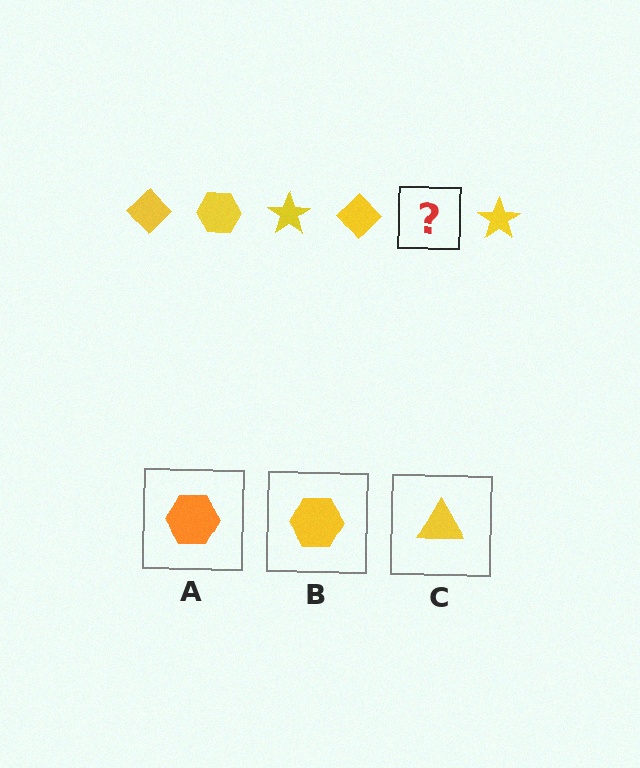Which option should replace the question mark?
Option B.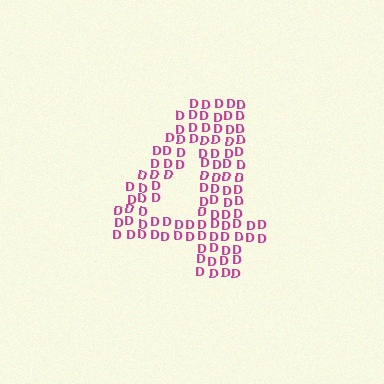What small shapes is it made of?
It is made of small letter D's.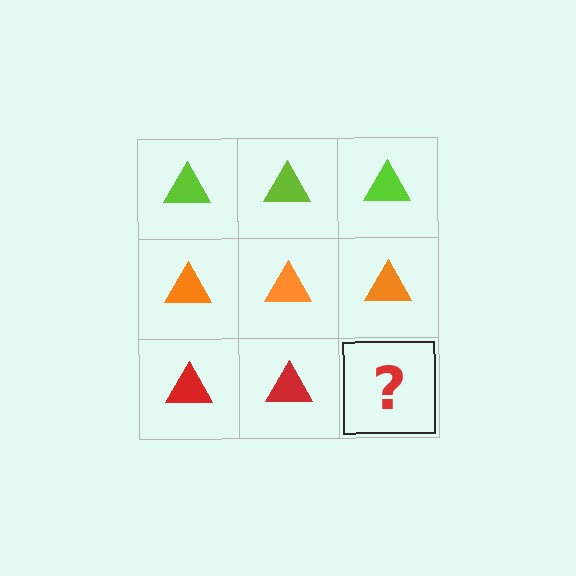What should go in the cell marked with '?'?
The missing cell should contain a red triangle.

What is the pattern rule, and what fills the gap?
The rule is that each row has a consistent color. The gap should be filled with a red triangle.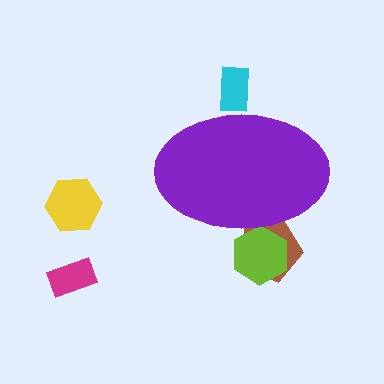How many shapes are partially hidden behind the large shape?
3 shapes are partially hidden.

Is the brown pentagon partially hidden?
Yes, the brown pentagon is partially hidden behind the purple ellipse.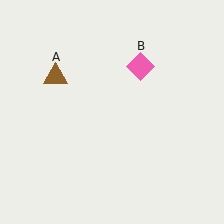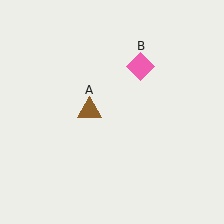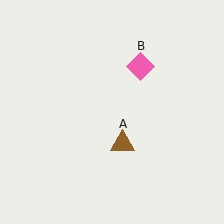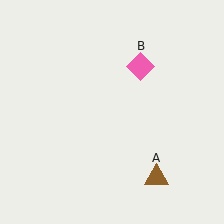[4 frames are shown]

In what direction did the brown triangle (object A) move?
The brown triangle (object A) moved down and to the right.